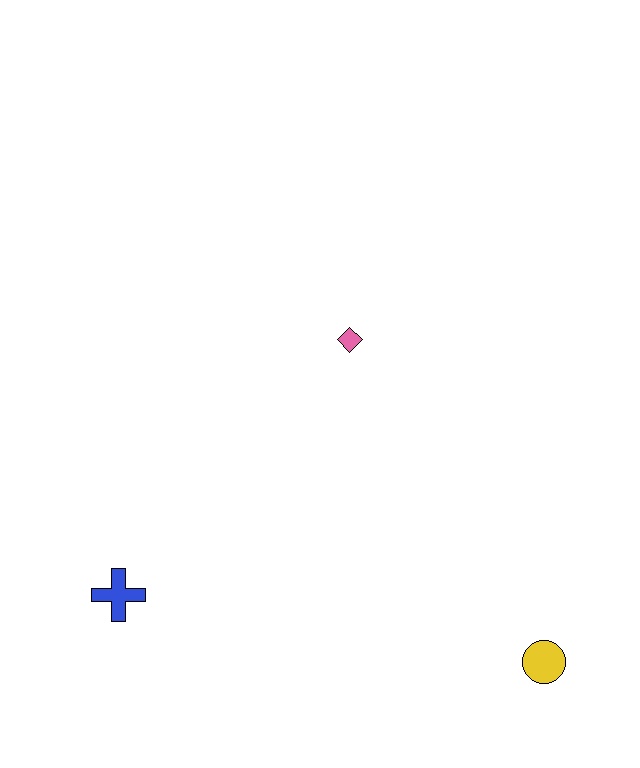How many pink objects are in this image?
There is 1 pink object.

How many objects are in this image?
There are 3 objects.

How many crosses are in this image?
There is 1 cross.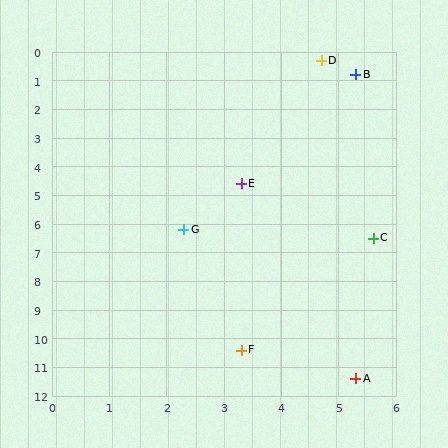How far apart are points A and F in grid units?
Points A and F are about 2.2 grid units apart.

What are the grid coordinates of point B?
Point B is at approximately (5.3, 0.8).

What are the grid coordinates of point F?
Point F is at approximately (3.3, 10.4).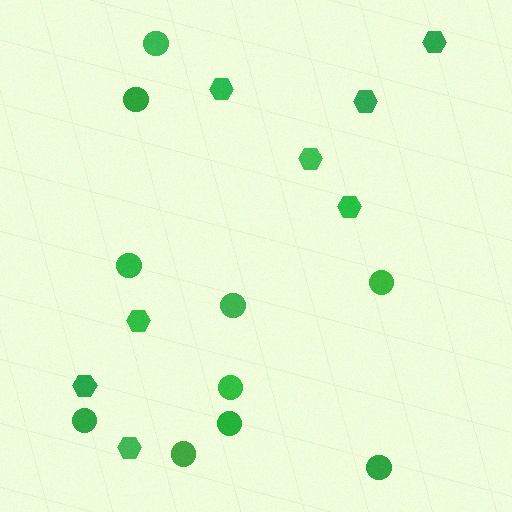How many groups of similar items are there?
There are 2 groups: one group of circles (10) and one group of hexagons (8).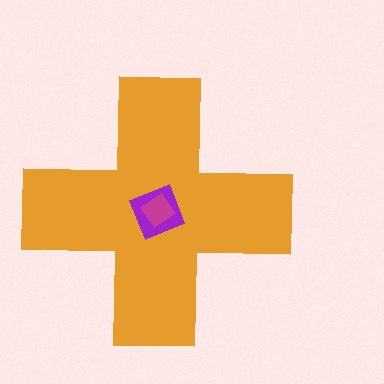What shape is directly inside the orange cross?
The purple diamond.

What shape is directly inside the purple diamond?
The magenta diamond.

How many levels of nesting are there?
3.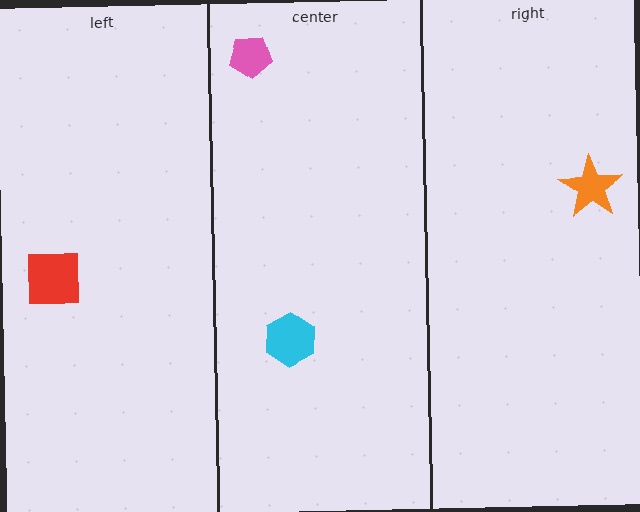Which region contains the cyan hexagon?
The center region.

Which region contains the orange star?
The right region.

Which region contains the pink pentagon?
The center region.